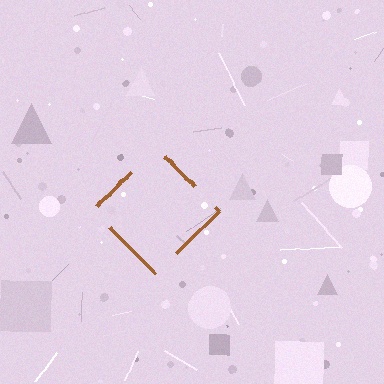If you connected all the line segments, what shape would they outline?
They would outline a diamond.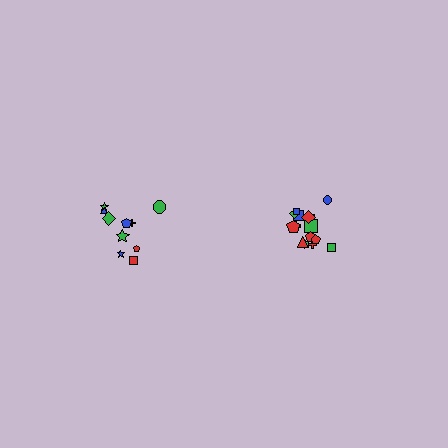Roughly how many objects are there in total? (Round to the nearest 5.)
Roughly 25 objects in total.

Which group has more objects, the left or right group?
The right group.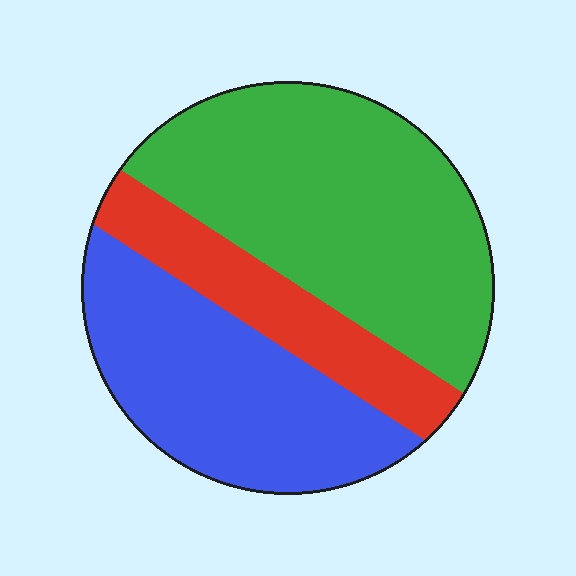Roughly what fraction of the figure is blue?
Blue takes up about one third (1/3) of the figure.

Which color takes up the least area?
Red, at roughly 20%.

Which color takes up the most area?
Green, at roughly 50%.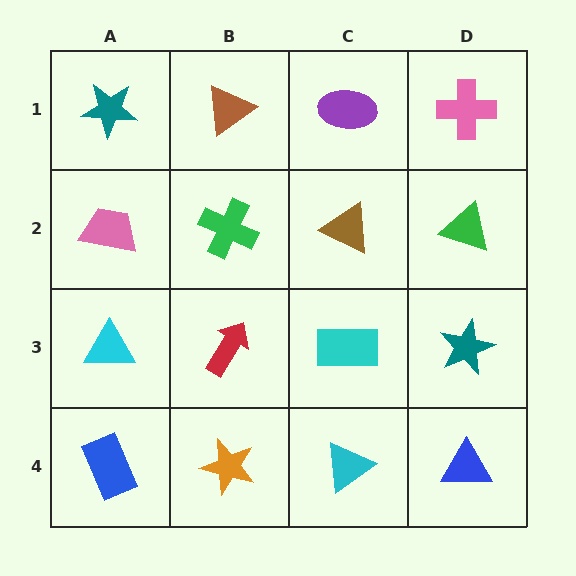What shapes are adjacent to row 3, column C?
A brown triangle (row 2, column C), a cyan triangle (row 4, column C), a red arrow (row 3, column B), a teal star (row 3, column D).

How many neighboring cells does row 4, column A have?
2.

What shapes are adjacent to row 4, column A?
A cyan triangle (row 3, column A), an orange star (row 4, column B).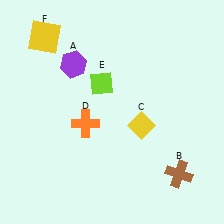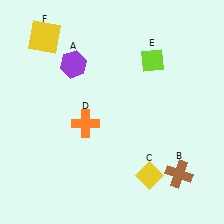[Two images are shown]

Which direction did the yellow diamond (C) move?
The yellow diamond (C) moved down.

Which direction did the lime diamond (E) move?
The lime diamond (E) moved right.